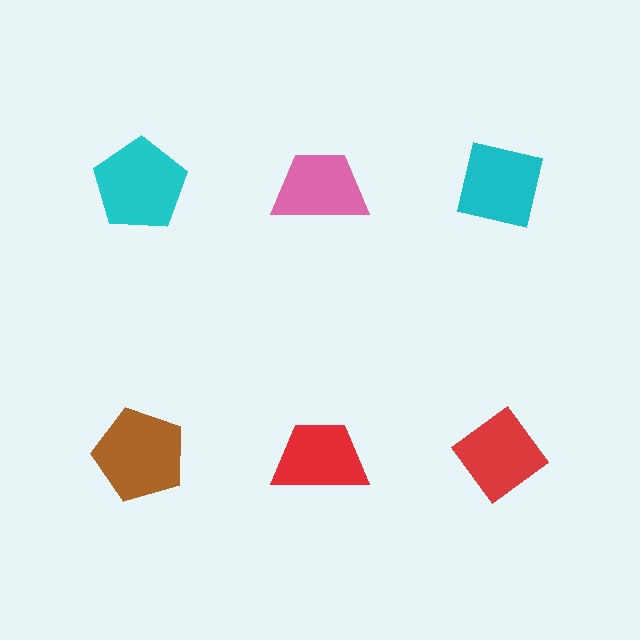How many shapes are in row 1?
3 shapes.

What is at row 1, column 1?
A cyan pentagon.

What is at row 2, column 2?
A red trapezoid.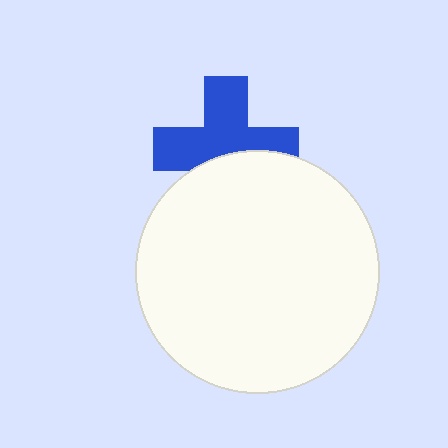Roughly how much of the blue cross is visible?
About half of it is visible (roughly 63%).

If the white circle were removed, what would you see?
You would see the complete blue cross.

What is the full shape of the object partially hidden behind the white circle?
The partially hidden object is a blue cross.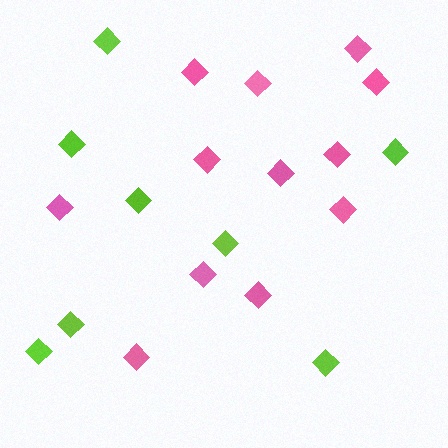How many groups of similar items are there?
There are 2 groups: one group of pink diamonds (12) and one group of lime diamonds (8).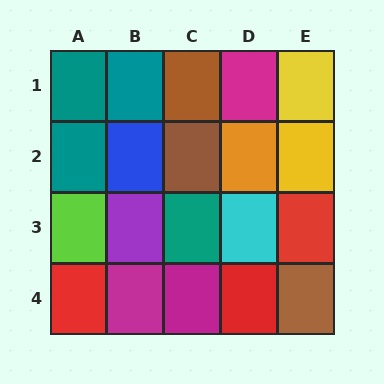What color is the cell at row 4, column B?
Magenta.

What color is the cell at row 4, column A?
Red.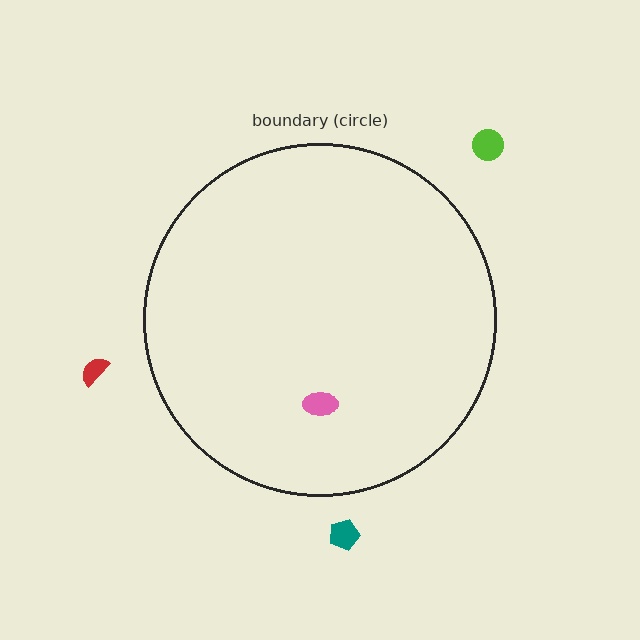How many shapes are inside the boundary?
1 inside, 3 outside.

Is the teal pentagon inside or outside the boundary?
Outside.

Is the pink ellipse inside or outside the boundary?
Inside.